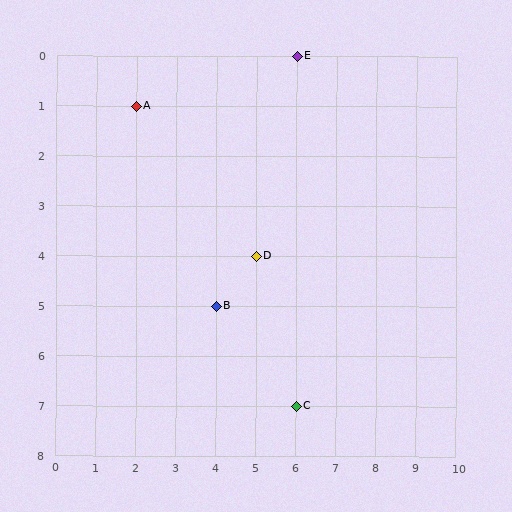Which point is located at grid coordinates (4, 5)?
Point B is at (4, 5).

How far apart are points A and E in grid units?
Points A and E are 4 columns and 1 row apart (about 4.1 grid units diagonally).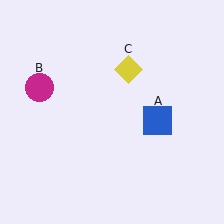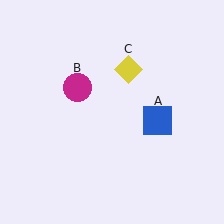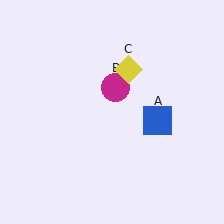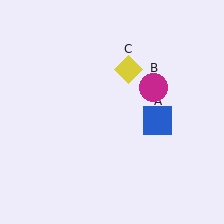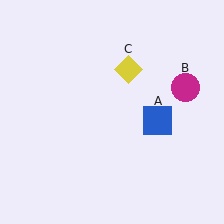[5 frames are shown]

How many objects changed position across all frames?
1 object changed position: magenta circle (object B).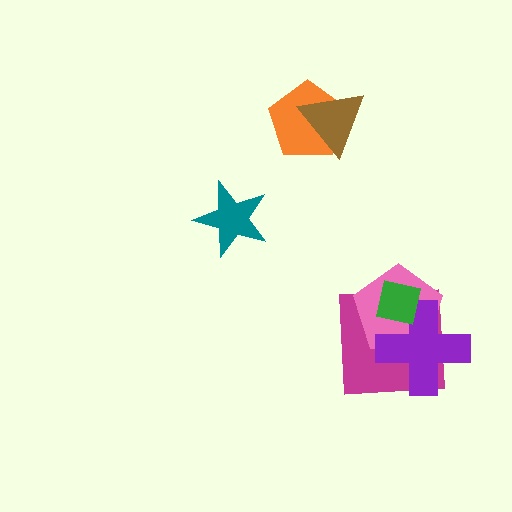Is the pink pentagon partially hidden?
Yes, it is partially covered by another shape.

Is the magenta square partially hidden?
Yes, it is partially covered by another shape.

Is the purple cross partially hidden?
Yes, it is partially covered by another shape.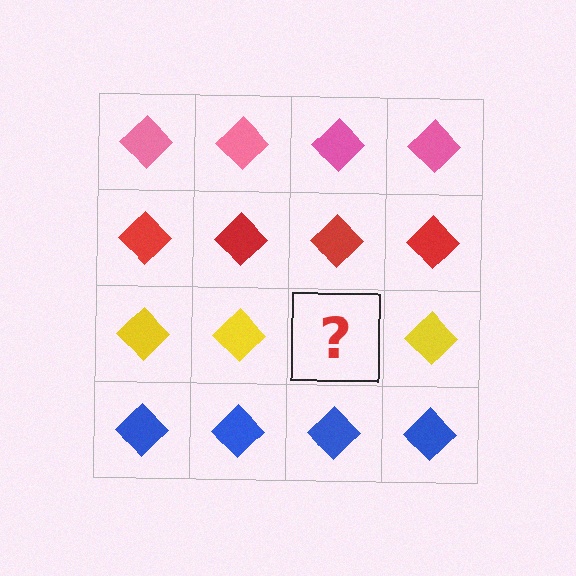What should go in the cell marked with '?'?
The missing cell should contain a yellow diamond.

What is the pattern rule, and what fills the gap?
The rule is that each row has a consistent color. The gap should be filled with a yellow diamond.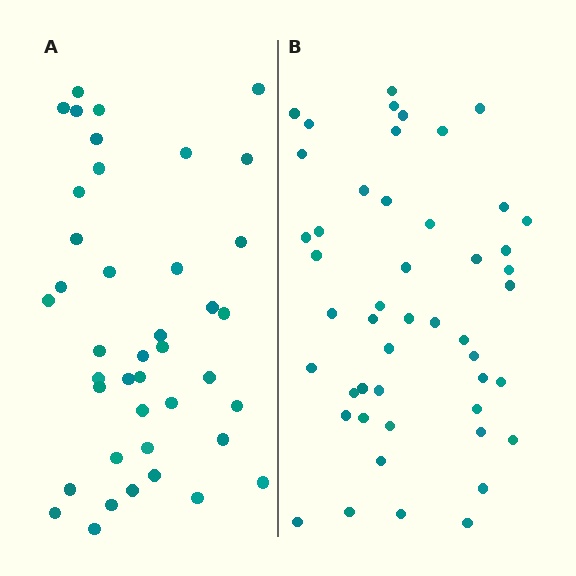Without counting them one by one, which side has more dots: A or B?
Region B (the right region) has more dots.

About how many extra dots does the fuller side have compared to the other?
Region B has roughly 8 or so more dots than region A.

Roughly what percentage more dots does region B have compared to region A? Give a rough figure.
About 15% more.